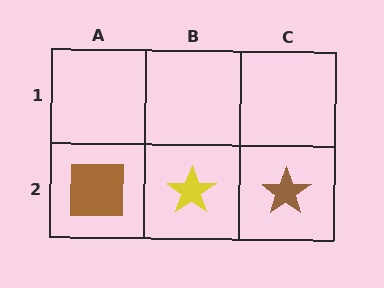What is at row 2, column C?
A brown star.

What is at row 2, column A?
A brown square.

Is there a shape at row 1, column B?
No, that cell is empty.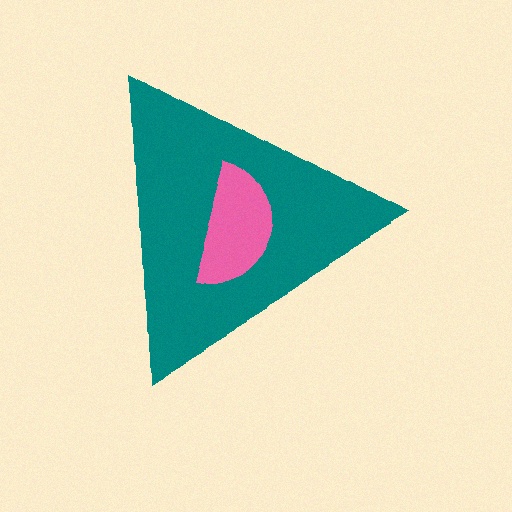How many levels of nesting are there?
2.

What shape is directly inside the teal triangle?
The pink semicircle.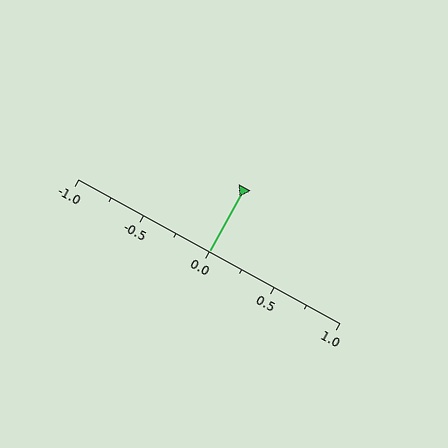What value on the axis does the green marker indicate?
The marker indicates approximately 0.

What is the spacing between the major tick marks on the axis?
The major ticks are spaced 0.5 apart.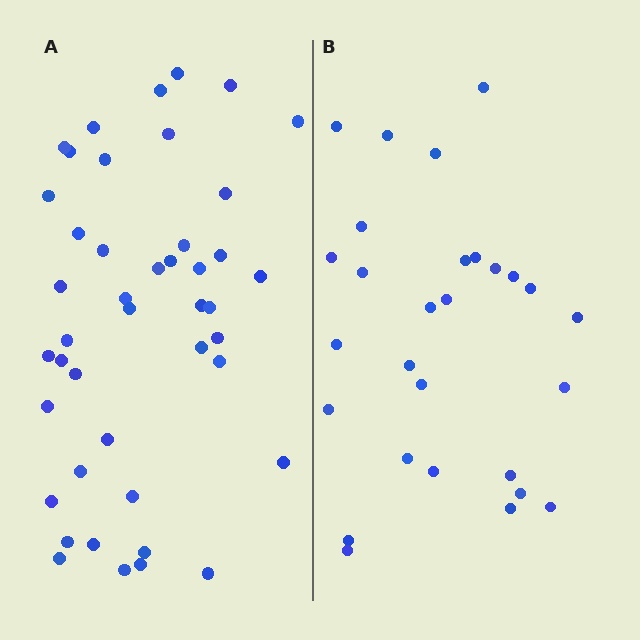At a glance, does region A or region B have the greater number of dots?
Region A (the left region) has more dots.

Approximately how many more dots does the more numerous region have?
Region A has approximately 15 more dots than region B.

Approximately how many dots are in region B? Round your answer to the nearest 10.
About 30 dots. (The exact count is 28, which rounds to 30.)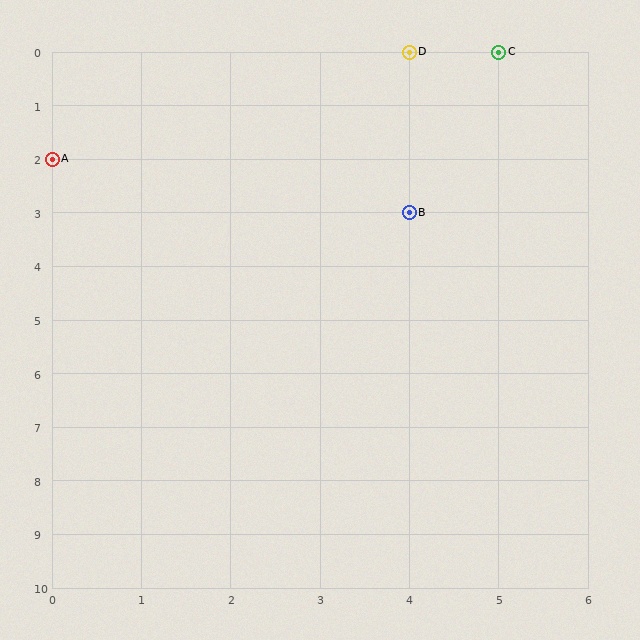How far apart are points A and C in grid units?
Points A and C are 5 columns and 2 rows apart (about 5.4 grid units diagonally).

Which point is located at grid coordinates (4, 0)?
Point D is at (4, 0).